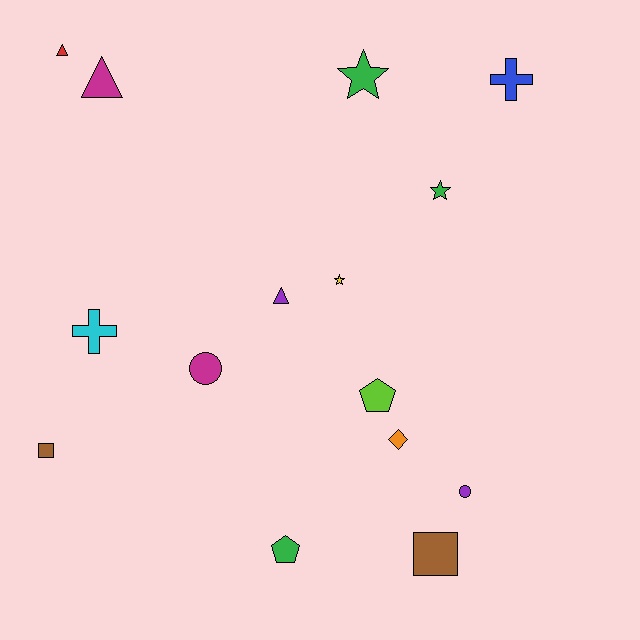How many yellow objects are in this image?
There is 1 yellow object.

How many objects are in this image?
There are 15 objects.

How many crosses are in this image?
There are 2 crosses.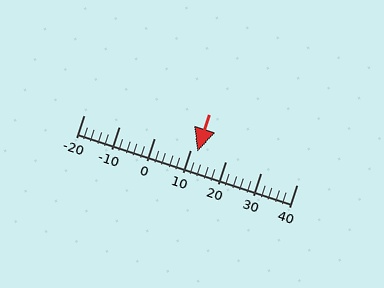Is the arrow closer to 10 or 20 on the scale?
The arrow is closer to 10.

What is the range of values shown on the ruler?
The ruler shows values from -20 to 40.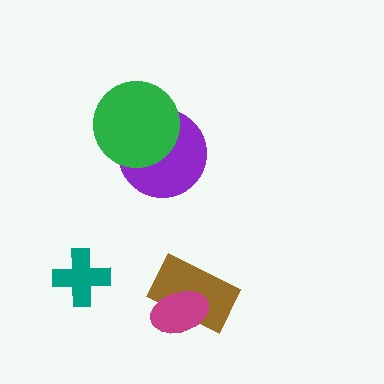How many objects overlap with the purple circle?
1 object overlaps with the purple circle.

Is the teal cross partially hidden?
No, no other shape covers it.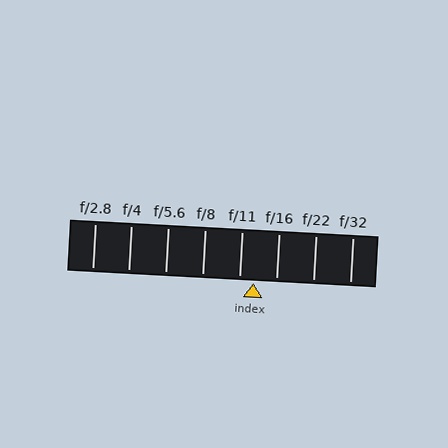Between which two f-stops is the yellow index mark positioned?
The index mark is between f/11 and f/16.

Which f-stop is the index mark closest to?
The index mark is closest to f/11.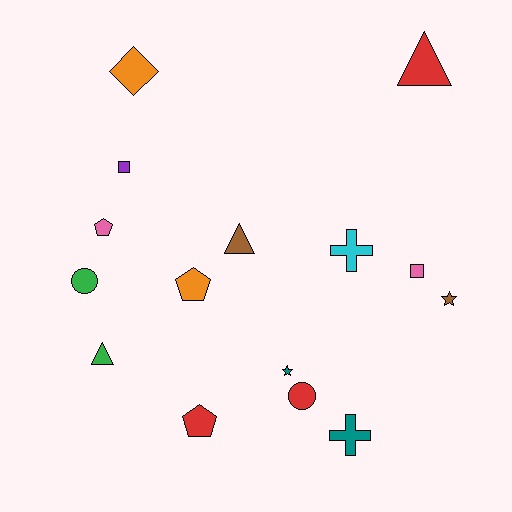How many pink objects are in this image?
There are 2 pink objects.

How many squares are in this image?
There are 2 squares.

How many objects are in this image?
There are 15 objects.